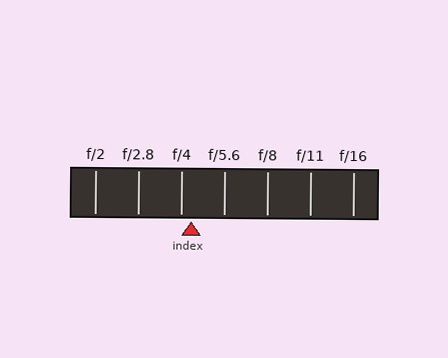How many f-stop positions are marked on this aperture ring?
There are 7 f-stop positions marked.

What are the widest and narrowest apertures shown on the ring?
The widest aperture shown is f/2 and the narrowest is f/16.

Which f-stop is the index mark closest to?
The index mark is closest to f/4.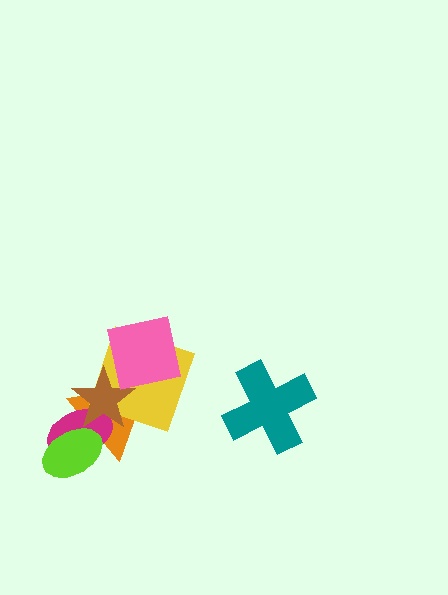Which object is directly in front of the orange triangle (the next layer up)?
The magenta ellipse is directly in front of the orange triangle.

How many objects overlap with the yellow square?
3 objects overlap with the yellow square.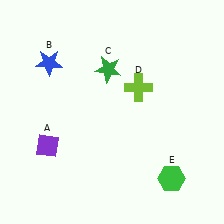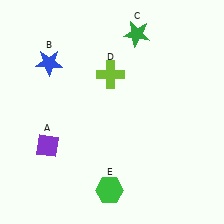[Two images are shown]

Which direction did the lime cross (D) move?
The lime cross (D) moved left.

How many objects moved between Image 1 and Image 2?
3 objects moved between the two images.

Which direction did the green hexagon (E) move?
The green hexagon (E) moved left.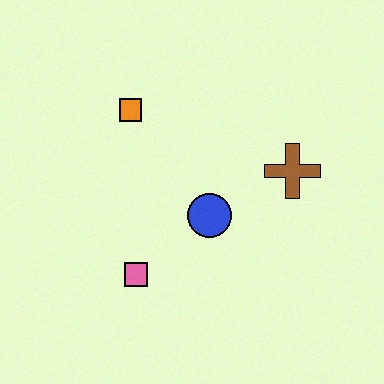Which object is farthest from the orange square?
The brown cross is farthest from the orange square.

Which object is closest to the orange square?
The blue circle is closest to the orange square.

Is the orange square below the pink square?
No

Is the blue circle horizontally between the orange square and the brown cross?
Yes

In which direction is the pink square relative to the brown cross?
The pink square is to the left of the brown cross.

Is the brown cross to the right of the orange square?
Yes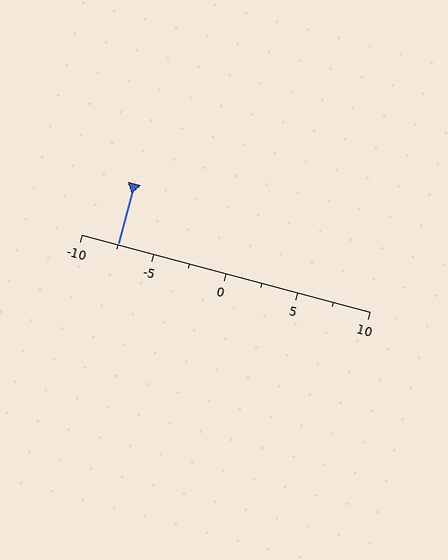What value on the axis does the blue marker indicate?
The marker indicates approximately -7.5.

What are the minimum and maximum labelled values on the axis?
The axis runs from -10 to 10.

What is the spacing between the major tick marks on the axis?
The major ticks are spaced 5 apart.